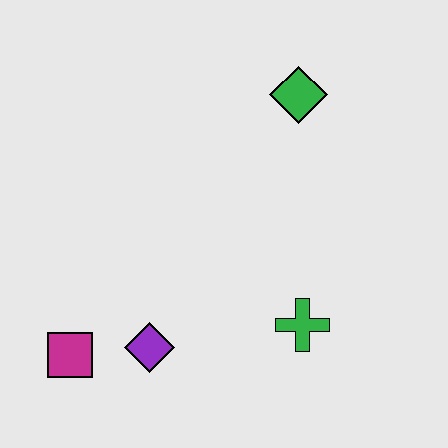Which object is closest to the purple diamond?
The magenta square is closest to the purple diamond.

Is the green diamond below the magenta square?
No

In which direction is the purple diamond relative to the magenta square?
The purple diamond is to the right of the magenta square.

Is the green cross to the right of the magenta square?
Yes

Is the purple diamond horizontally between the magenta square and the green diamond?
Yes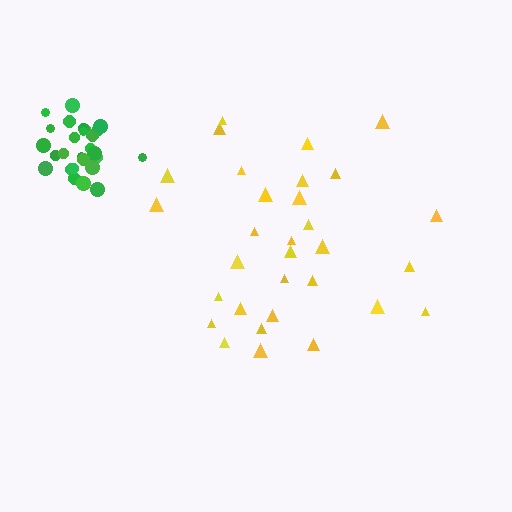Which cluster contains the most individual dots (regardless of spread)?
Yellow (31).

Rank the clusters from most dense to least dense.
green, yellow.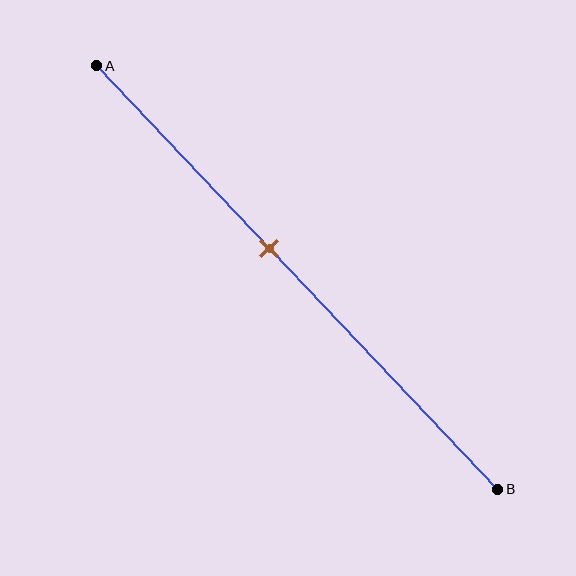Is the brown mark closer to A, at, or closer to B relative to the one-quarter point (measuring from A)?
The brown mark is closer to point B than the one-quarter point of segment AB.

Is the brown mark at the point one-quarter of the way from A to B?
No, the mark is at about 45% from A, not at the 25% one-quarter point.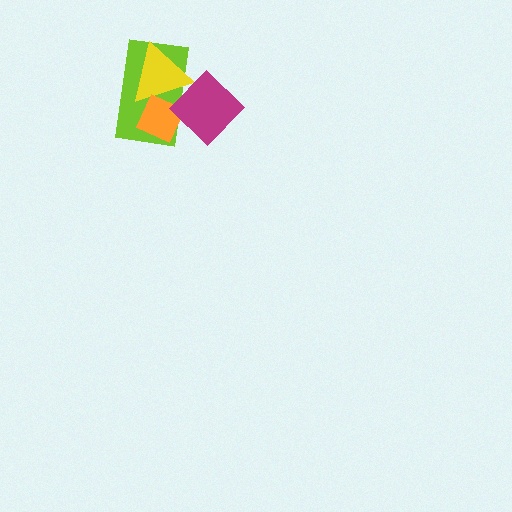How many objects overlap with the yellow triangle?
2 objects overlap with the yellow triangle.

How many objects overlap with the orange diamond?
2 objects overlap with the orange diamond.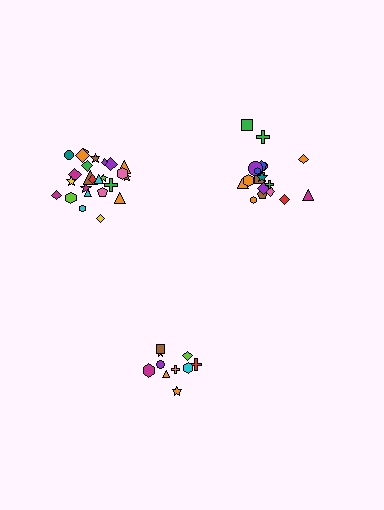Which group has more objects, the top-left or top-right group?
The top-left group.